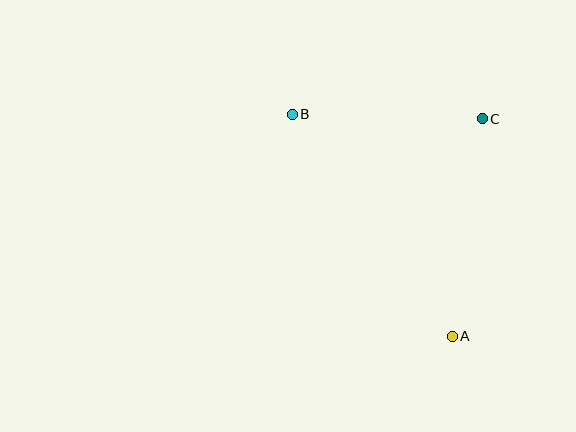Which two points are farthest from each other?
Points A and B are farthest from each other.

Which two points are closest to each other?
Points B and C are closest to each other.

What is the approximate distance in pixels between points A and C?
The distance between A and C is approximately 219 pixels.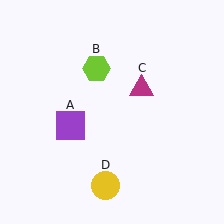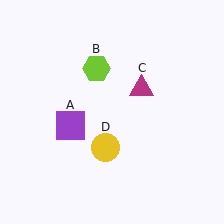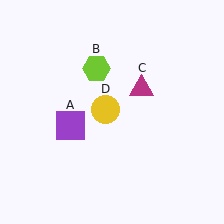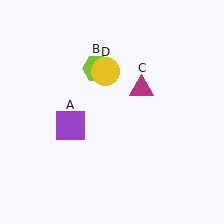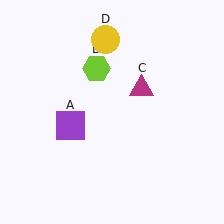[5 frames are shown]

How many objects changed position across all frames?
1 object changed position: yellow circle (object D).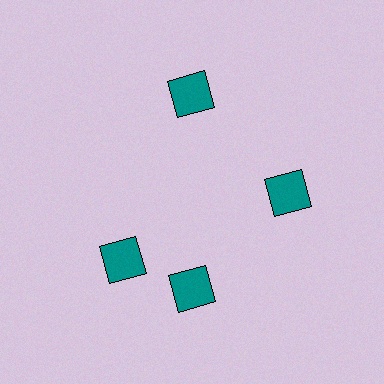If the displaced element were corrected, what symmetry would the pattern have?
It would have 4-fold rotational symmetry — the pattern would map onto itself every 90 degrees.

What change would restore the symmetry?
The symmetry would be restored by rotating it back into even spacing with its neighbors so that all 4 squares sit at equal angles and equal distance from the center.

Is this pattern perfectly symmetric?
No. The 4 teal squares are arranged in a ring, but one element near the 9 o'clock position is rotated out of alignment along the ring, breaking the 4-fold rotational symmetry.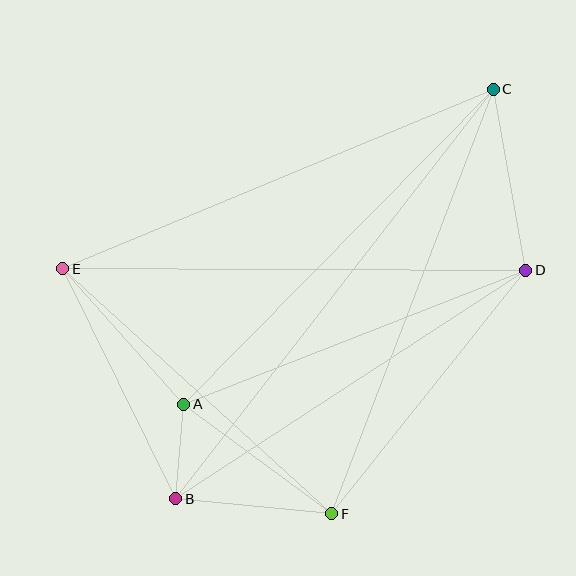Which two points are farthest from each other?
Points B and C are farthest from each other.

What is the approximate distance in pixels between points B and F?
The distance between B and F is approximately 157 pixels.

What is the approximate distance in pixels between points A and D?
The distance between A and D is approximately 367 pixels.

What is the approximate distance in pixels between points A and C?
The distance between A and C is approximately 442 pixels.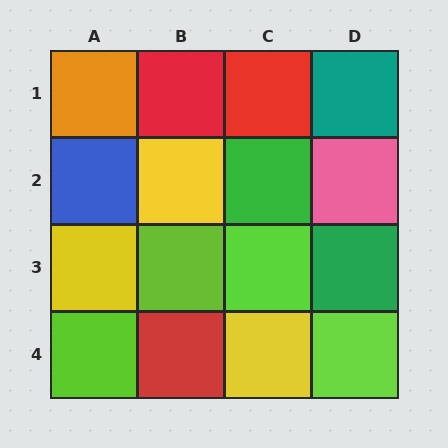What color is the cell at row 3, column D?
Green.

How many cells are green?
2 cells are green.